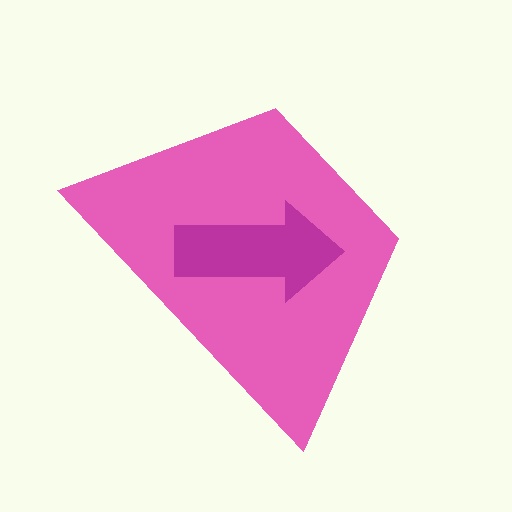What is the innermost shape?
The magenta arrow.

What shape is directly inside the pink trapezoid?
The magenta arrow.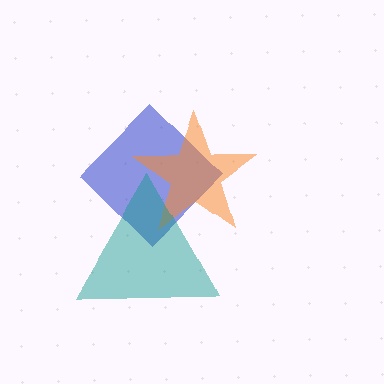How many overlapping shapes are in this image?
There are 3 overlapping shapes in the image.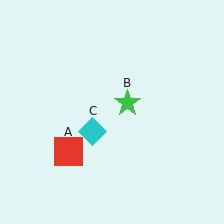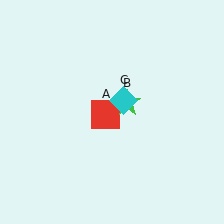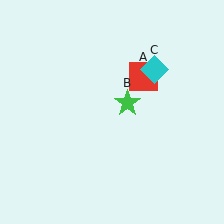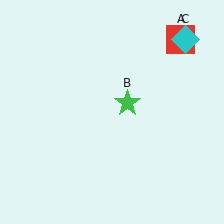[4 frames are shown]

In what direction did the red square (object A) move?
The red square (object A) moved up and to the right.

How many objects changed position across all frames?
2 objects changed position: red square (object A), cyan diamond (object C).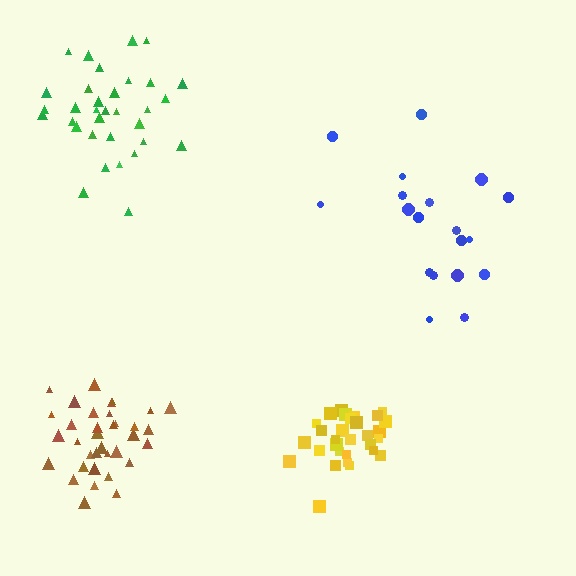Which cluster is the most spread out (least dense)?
Blue.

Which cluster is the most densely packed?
Yellow.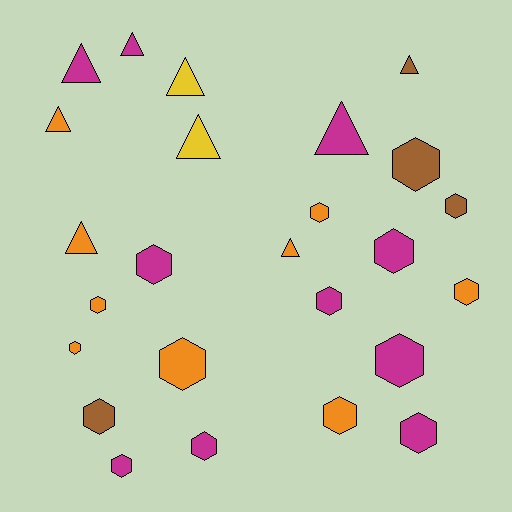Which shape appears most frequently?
Hexagon, with 16 objects.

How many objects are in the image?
There are 25 objects.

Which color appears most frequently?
Magenta, with 10 objects.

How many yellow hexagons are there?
There are no yellow hexagons.